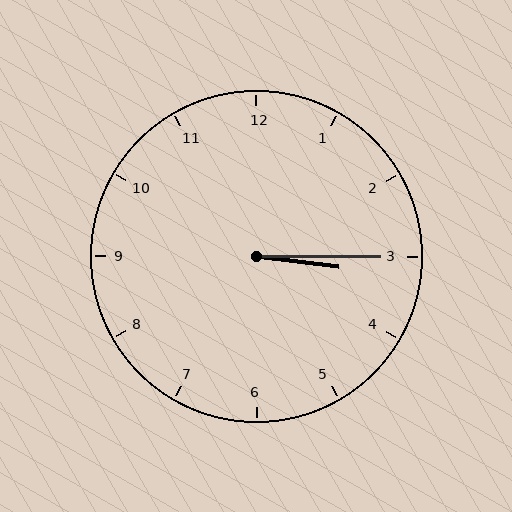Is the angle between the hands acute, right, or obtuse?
It is acute.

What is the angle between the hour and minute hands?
Approximately 8 degrees.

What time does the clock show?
3:15.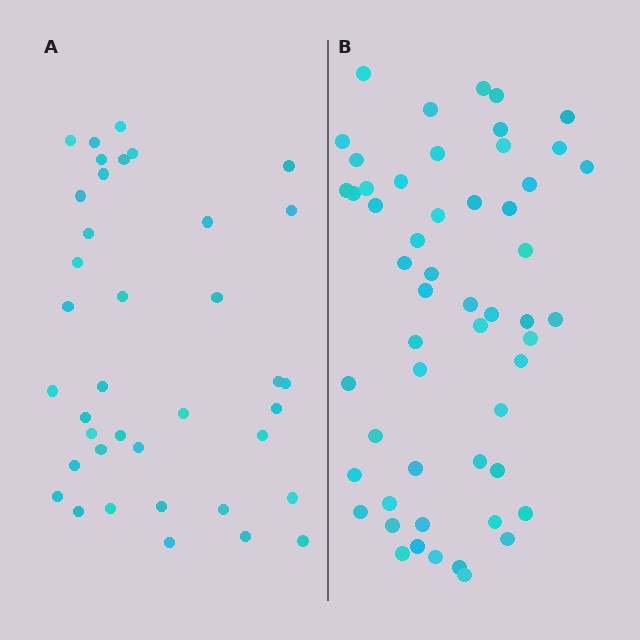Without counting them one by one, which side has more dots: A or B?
Region B (the right region) has more dots.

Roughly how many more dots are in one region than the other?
Region B has approximately 15 more dots than region A.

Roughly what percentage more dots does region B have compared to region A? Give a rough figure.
About 40% more.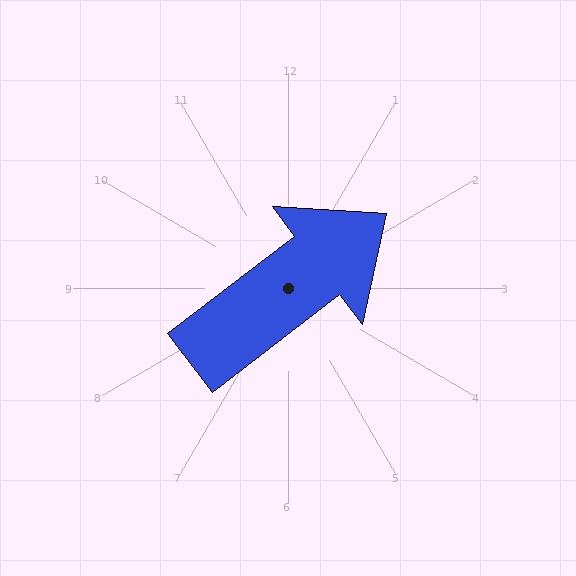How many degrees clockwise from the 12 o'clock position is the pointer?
Approximately 53 degrees.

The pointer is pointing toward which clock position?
Roughly 2 o'clock.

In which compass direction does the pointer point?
Northeast.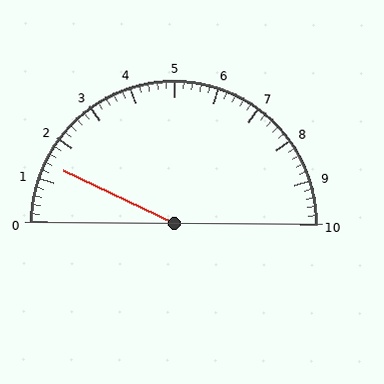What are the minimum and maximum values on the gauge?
The gauge ranges from 0 to 10.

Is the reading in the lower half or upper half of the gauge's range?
The reading is in the lower half of the range (0 to 10).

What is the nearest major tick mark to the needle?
The nearest major tick mark is 1.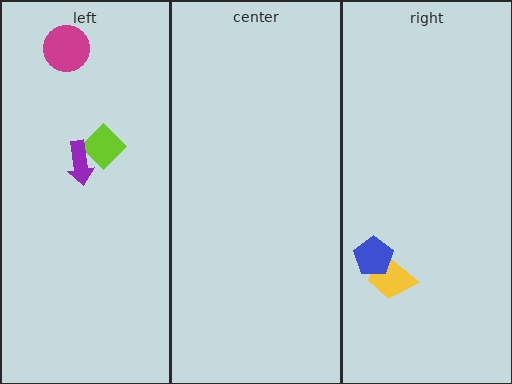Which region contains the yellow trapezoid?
The right region.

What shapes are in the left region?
The lime diamond, the magenta circle, the purple arrow.